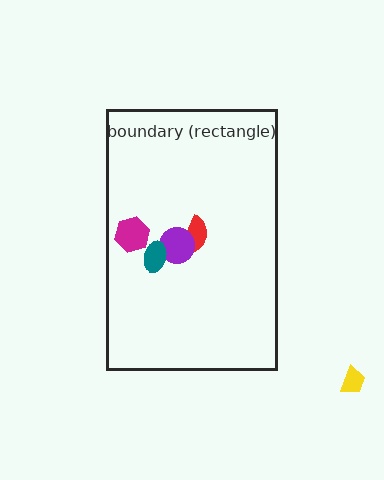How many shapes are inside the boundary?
4 inside, 1 outside.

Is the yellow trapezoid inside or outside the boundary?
Outside.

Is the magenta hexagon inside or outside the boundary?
Inside.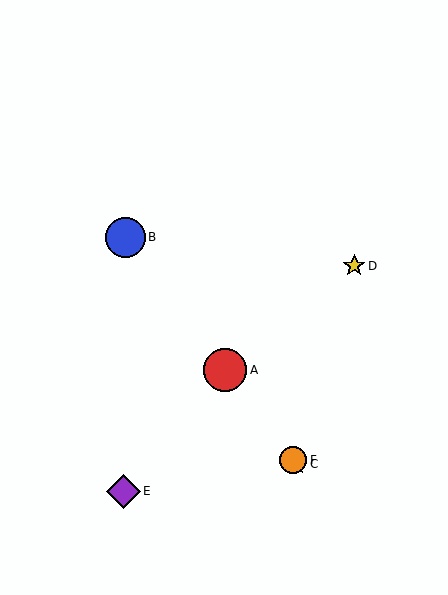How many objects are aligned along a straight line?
4 objects (A, B, C, F) are aligned along a straight line.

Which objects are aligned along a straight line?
Objects A, B, C, F are aligned along a straight line.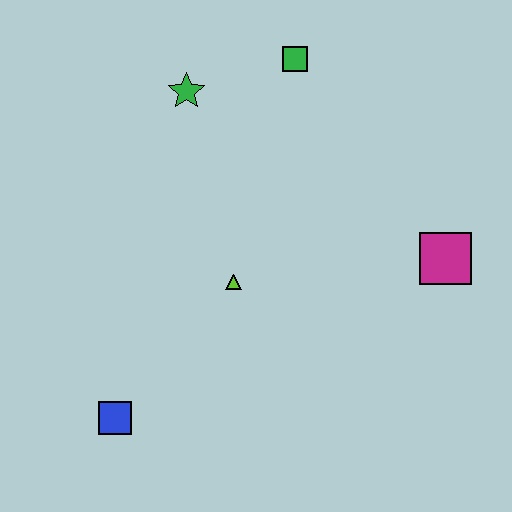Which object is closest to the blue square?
The lime triangle is closest to the blue square.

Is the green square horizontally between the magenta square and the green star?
Yes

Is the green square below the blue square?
No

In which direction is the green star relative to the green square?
The green star is to the left of the green square.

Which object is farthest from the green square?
The blue square is farthest from the green square.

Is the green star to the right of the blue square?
Yes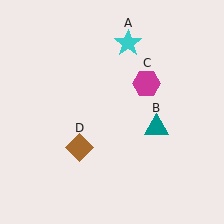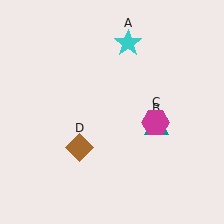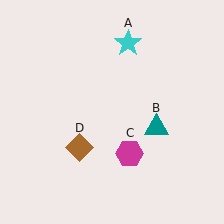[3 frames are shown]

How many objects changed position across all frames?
1 object changed position: magenta hexagon (object C).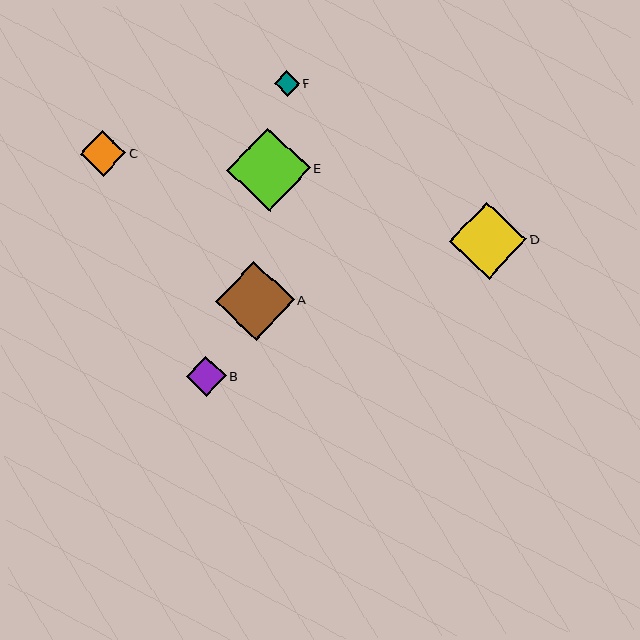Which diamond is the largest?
Diamond E is the largest with a size of approximately 84 pixels.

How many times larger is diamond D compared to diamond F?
Diamond D is approximately 3.0 times the size of diamond F.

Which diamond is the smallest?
Diamond F is the smallest with a size of approximately 25 pixels.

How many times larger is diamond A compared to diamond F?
Diamond A is approximately 3.1 times the size of diamond F.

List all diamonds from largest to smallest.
From largest to smallest: E, A, D, C, B, F.